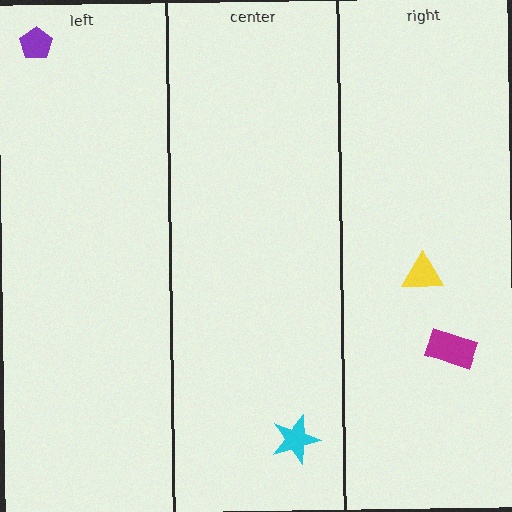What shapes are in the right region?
The yellow triangle, the magenta rectangle.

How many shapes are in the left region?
1.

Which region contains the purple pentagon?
The left region.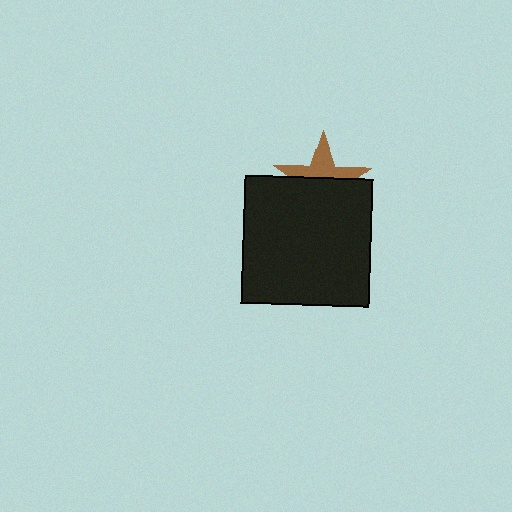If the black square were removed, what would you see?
You would see the complete brown star.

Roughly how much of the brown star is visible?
About half of it is visible (roughly 46%).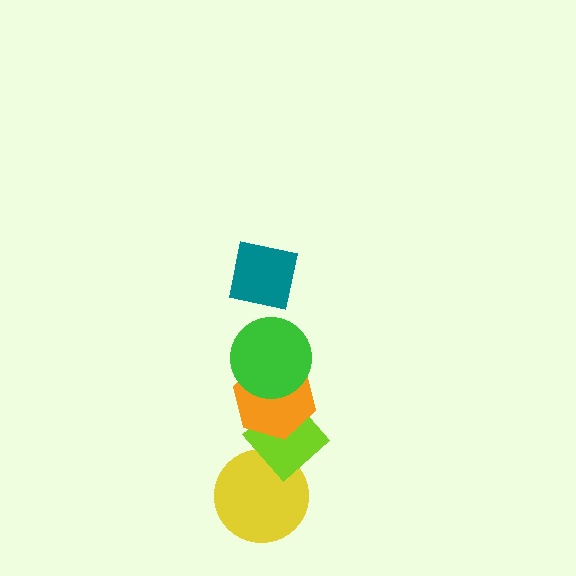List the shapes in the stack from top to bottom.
From top to bottom: the teal square, the green circle, the orange hexagon, the lime diamond, the yellow circle.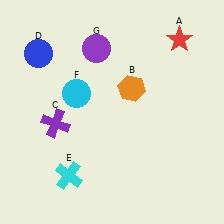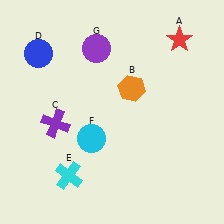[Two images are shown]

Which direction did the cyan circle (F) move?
The cyan circle (F) moved down.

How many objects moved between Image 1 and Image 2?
1 object moved between the two images.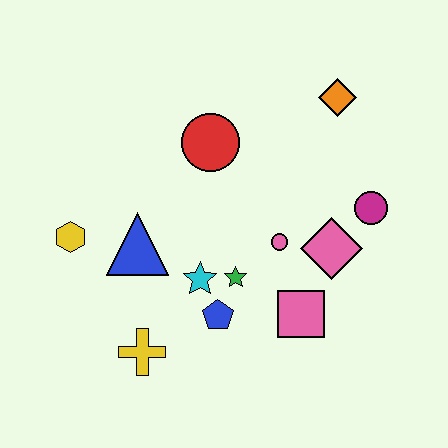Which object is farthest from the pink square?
The yellow hexagon is farthest from the pink square.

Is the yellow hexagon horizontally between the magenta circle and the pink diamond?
No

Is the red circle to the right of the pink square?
No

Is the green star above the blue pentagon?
Yes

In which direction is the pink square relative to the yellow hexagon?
The pink square is to the right of the yellow hexagon.